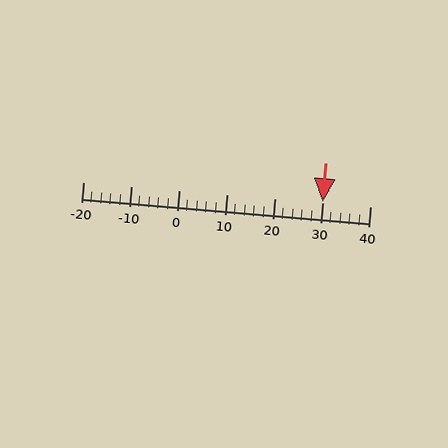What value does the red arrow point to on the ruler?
The red arrow points to approximately 30.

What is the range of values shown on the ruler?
The ruler shows values from -20 to 40.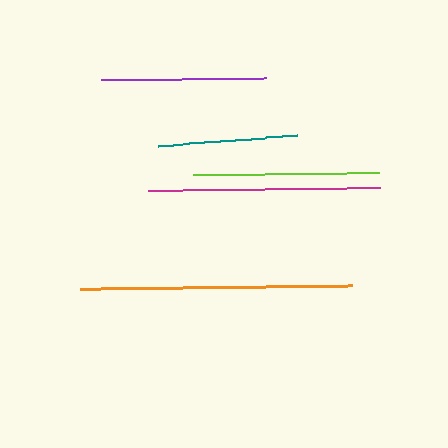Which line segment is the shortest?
The teal line is the shortest at approximately 139 pixels.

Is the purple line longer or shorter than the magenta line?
The magenta line is longer than the purple line.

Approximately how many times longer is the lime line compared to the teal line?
The lime line is approximately 1.3 times the length of the teal line.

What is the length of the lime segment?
The lime segment is approximately 186 pixels long.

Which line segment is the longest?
The orange line is the longest at approximately 273 pixels.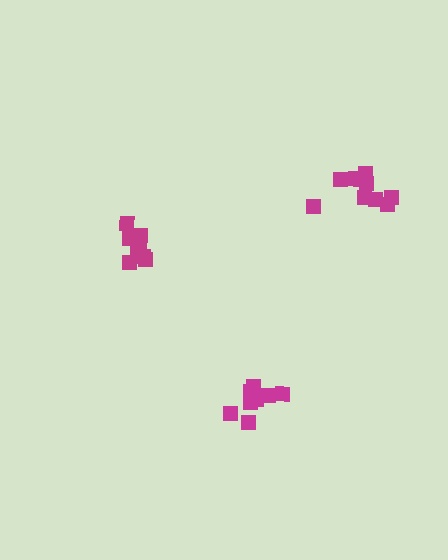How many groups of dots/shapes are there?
There are 3 groups.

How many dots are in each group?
Group 1: 9 dots, Group 2: 10 dots, Group 3: 10 dots (29 total).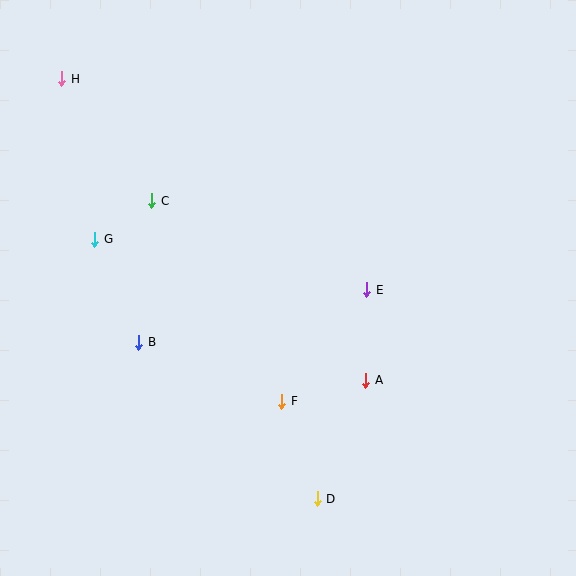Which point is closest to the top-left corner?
Point H is closest to the top-left corner.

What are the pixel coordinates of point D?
Point D is at (317, 499).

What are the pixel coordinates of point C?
Point C is at (152, 201).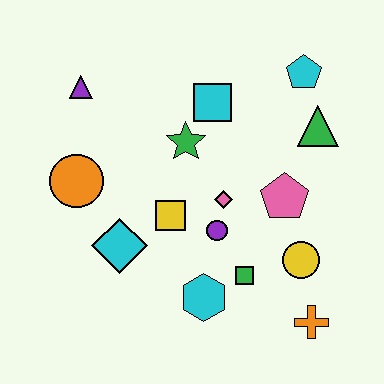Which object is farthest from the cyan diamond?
The cyan pentagon is farthest from the cyan diamond.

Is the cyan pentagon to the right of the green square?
Yes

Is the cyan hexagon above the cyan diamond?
No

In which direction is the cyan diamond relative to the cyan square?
The cyan diamond is below the cyan square.